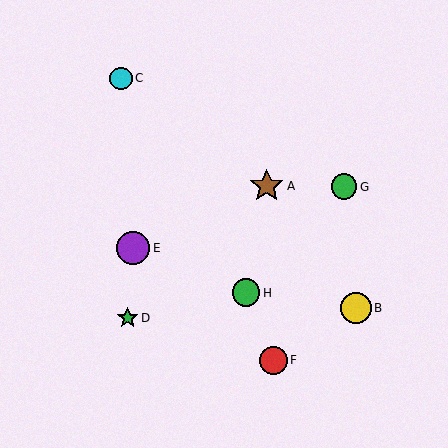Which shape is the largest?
The brown star (labeled A) is the largest.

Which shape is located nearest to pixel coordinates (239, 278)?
The green circle (labeled H) at (246, 293) is nearest to that location.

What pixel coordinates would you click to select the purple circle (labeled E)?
Click at (133, 248) to select the purple circle E.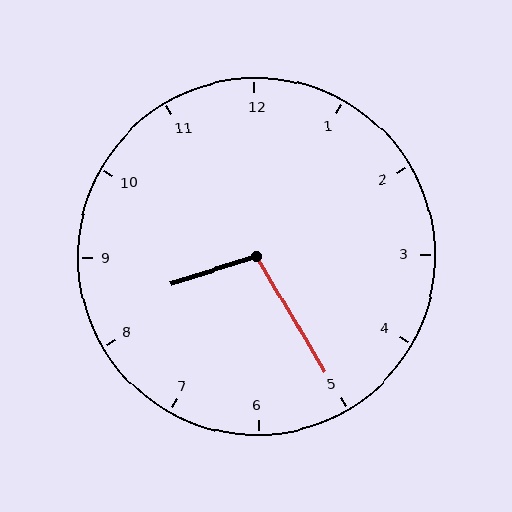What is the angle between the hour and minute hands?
Approximately 102 degrees.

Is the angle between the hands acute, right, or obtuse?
It is obtuse.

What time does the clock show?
8:25.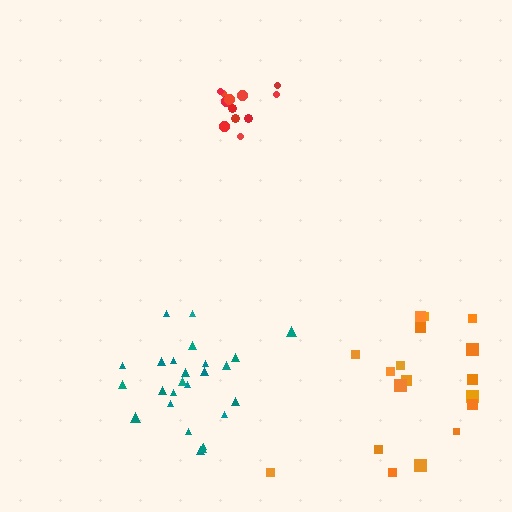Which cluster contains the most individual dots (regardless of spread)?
Teal (25).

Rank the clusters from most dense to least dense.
red, teal, orange.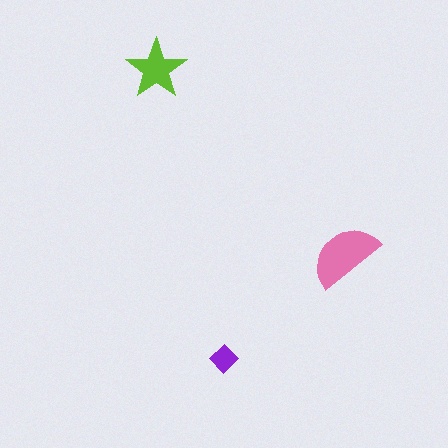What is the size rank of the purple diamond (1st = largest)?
3rd.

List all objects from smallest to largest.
The purple diamond, the lime star, the pink semicircle.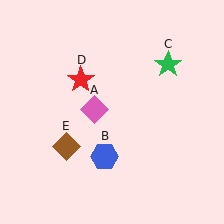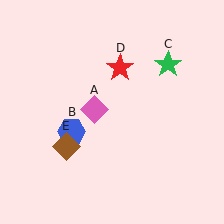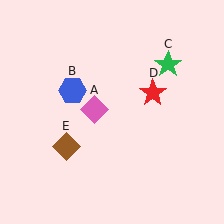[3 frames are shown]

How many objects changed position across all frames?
2 objects changed position: blue hexagon (object B), red star (object D).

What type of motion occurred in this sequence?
The blue hexagon (object B), red star (object D) rotated clockwise around the center of the scene.